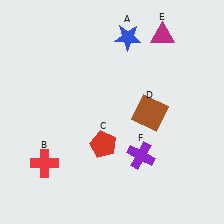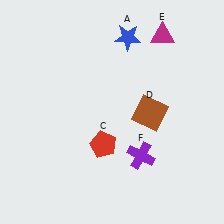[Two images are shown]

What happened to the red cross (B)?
The red cross (B) was removed in Image 2. It was in the bottom-left area of Image 1.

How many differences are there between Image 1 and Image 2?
There is 1 difference between the two images.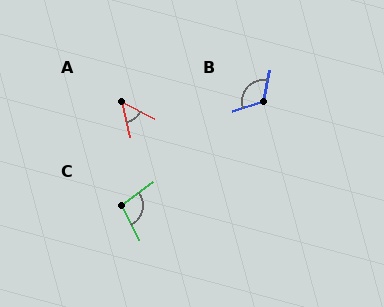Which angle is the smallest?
A, at approximately 50 degrees.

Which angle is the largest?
B, at approximately 121 degrees.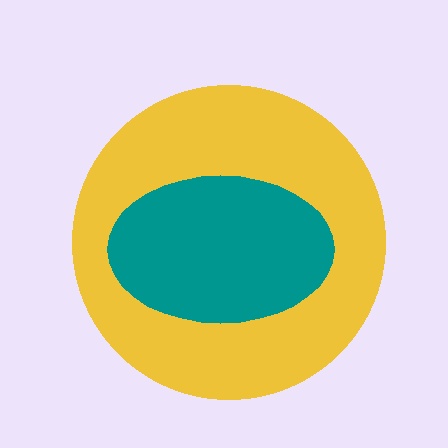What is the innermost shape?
The teal ellipse.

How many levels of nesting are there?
2.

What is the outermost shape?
The yellow circle.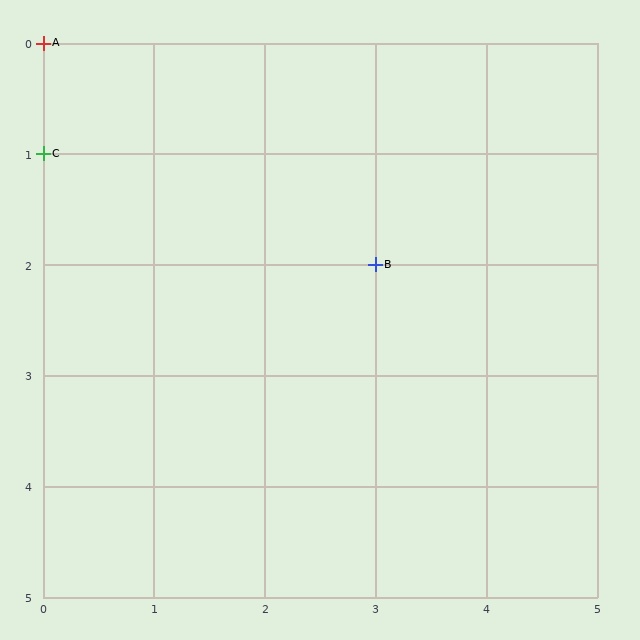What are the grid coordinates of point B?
Point B is at grid coordinates (3, 2).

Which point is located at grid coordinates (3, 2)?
Point B is at (3, 2).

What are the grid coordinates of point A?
Point A is at grid coordinates (0, 0).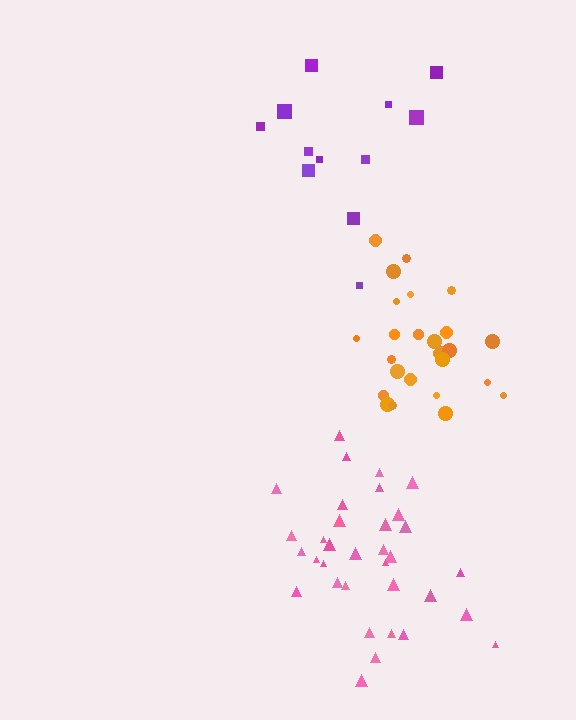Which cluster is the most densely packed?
Orange.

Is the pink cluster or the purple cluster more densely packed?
Pink.